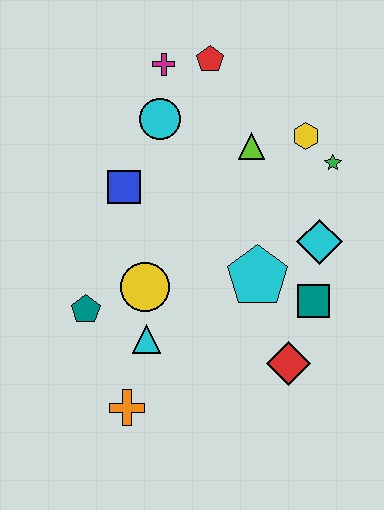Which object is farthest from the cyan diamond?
The orange cross is farthest from the cyan diamond.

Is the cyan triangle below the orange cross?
No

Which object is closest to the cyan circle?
The magenta cross is closest to the cyan circle.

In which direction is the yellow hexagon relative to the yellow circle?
The yellow hexagon is to the right of the yellow circle.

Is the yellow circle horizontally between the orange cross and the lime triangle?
Yes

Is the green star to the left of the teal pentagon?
No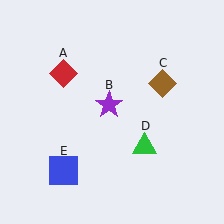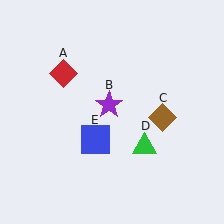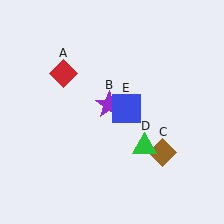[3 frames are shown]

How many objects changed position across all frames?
2 objects changed position: brown diamond (object C), blue square (object E).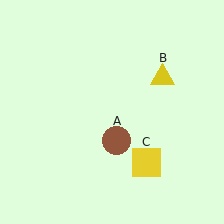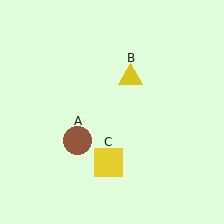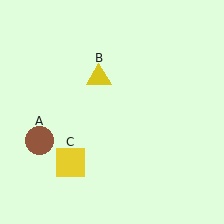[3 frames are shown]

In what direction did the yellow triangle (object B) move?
The yellow triangle (object B) moved left.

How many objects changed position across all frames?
3 objects changed position: brown circle (object A), yellow triangle (object B), yellow square (object C).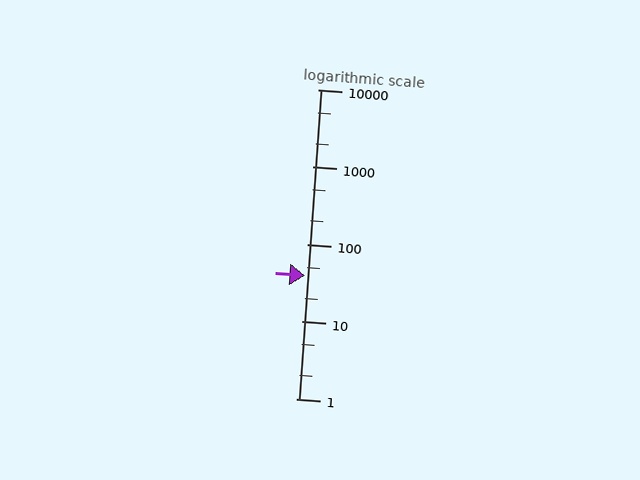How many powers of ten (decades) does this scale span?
The scale spans 4 decades, from 1 to 10000.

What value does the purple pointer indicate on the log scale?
The pointer indicates approximately 39.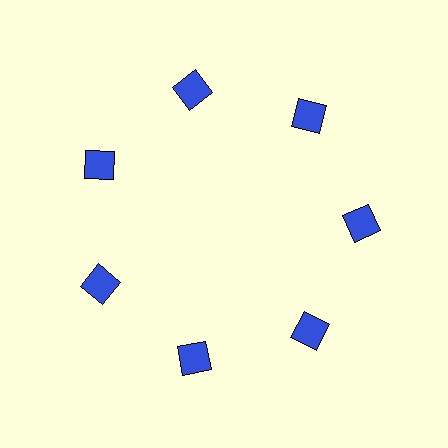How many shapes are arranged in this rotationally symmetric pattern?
There are 7 shapes, arranged in 7 groups of 1.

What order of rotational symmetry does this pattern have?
This pattern has 7-fold rotational symmetry.